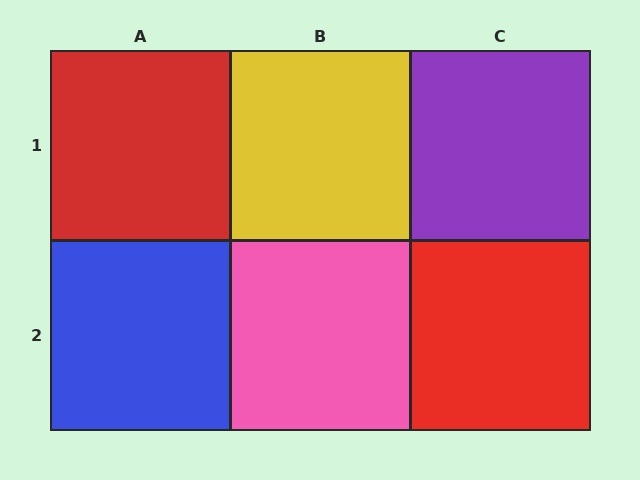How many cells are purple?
1 cell is purple.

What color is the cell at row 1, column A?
Red.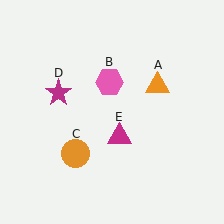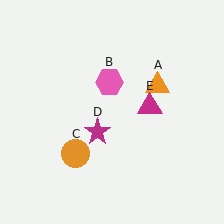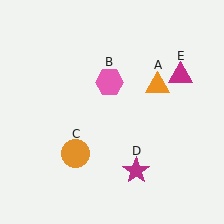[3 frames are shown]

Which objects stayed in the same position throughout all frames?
Orange triangle (object A) and pink hexagon (object B) and orange circle (object C) remained stationary.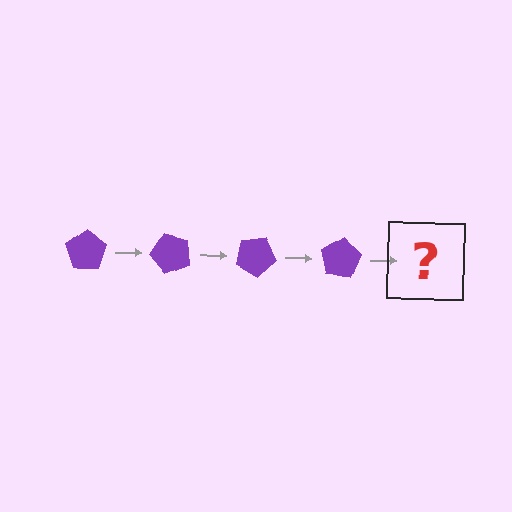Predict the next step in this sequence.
The next step is a purple pentagon rotated 200 degrees.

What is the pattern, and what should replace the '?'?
The pattern is that the pentagon rotates 50 degrees each step. The '?' should be a purple pentagon rotated 200 degrees.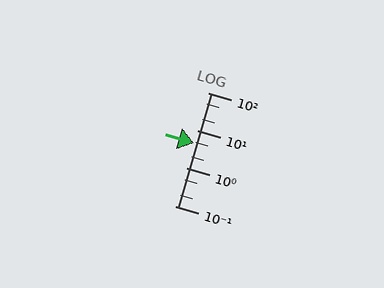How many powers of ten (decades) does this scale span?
The scale spans 3 decades, from 0.1 to 100.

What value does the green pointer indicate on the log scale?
The pointer indicates approximately 4.7.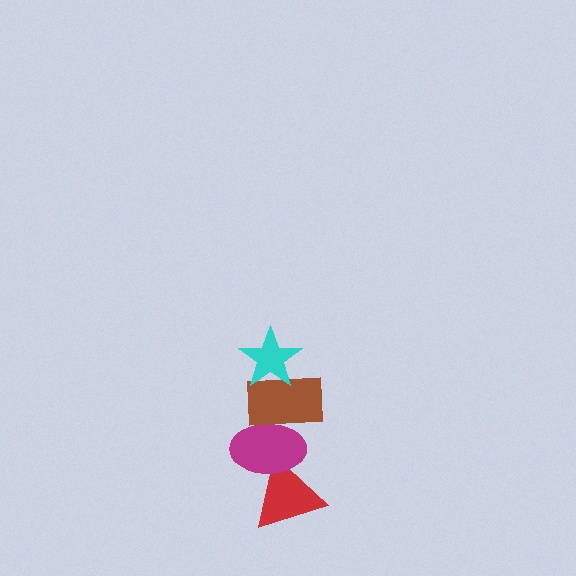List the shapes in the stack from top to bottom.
From top to bottom: the cyan star, the brown rectangle, the magenta ellipse, the red triangle.